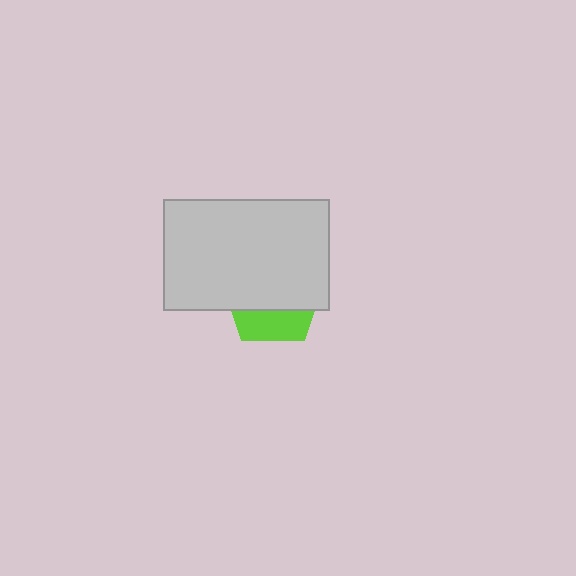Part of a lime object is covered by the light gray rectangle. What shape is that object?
It is a pentagon.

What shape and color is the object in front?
The object in front is a light gray rectangle.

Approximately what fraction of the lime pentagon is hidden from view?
Roughly 69% of the lime pentagon is hidden behind the light gray rectangle.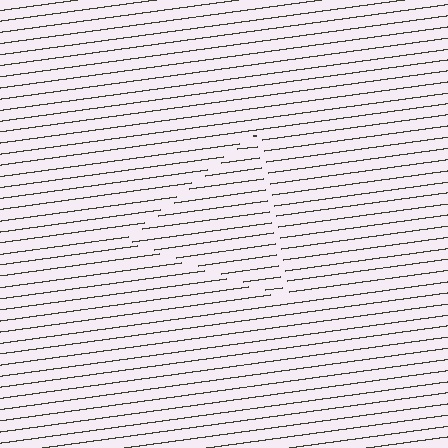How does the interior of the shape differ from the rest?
The interior of the shape contains the same grating, shifted by half a period — the contour is defined by the phase discontinuity where line-ends from the inner and outer gratings abut.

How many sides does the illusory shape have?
3 sides — the line-ends trace a triangle.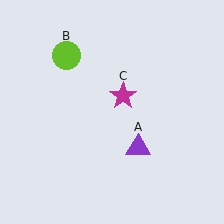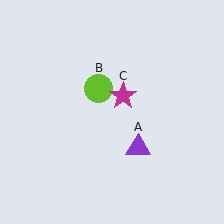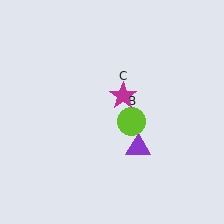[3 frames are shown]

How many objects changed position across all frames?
1 object changed position: lime circle (object B).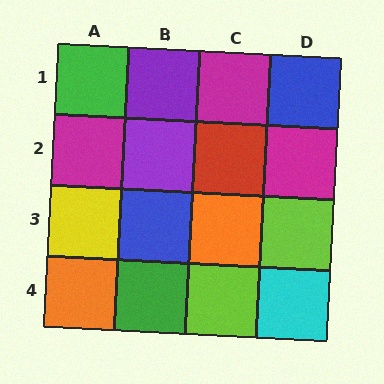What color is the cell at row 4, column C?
Lime.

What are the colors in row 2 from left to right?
Magenta, purple, red, magenta.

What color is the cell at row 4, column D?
Cyan.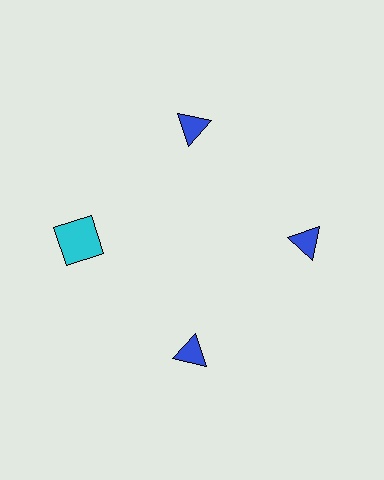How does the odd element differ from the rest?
It differs in both color (cyan instead of blue) and shape (square instead of triangle).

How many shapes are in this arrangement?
There are 4 shapes arranged in a ring pattern.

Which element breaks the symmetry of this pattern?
The cyan square at roughly the 9 o'clock position breaks the symmetry. All other shapes are blue triangles.